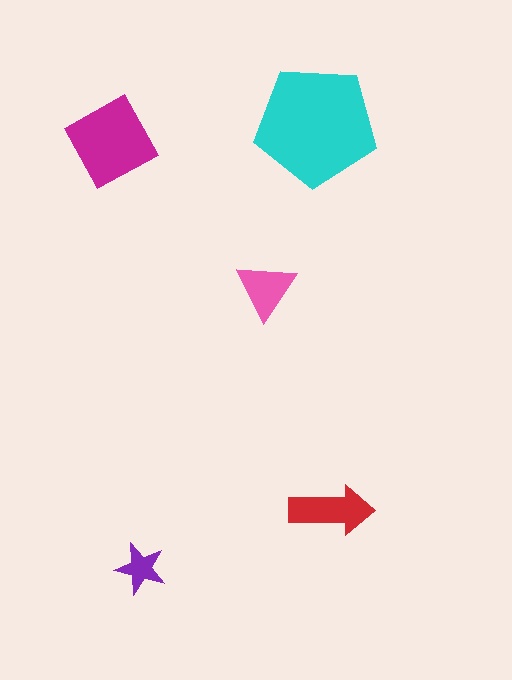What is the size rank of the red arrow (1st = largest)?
3rd.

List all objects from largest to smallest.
The cyan pentagon, the magenta diamond, the red arrow, the pink triangle, the purple star.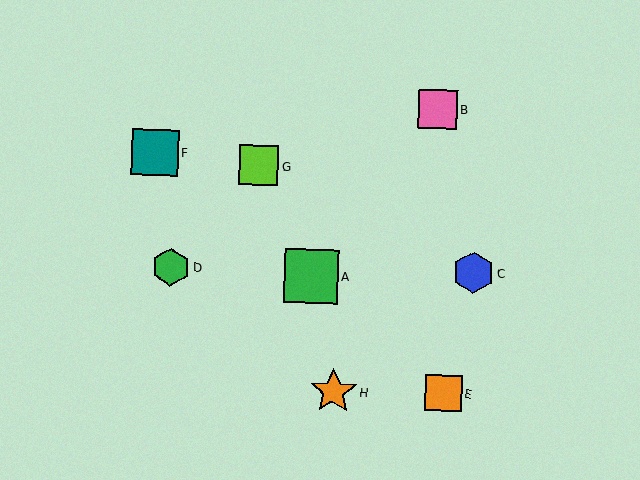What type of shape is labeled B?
Shape B is a pink square.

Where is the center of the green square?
The center of the green square is at (311, 276).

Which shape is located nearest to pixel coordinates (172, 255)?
The green hexagon (labeled D) at (171, 267) is nearest to that location.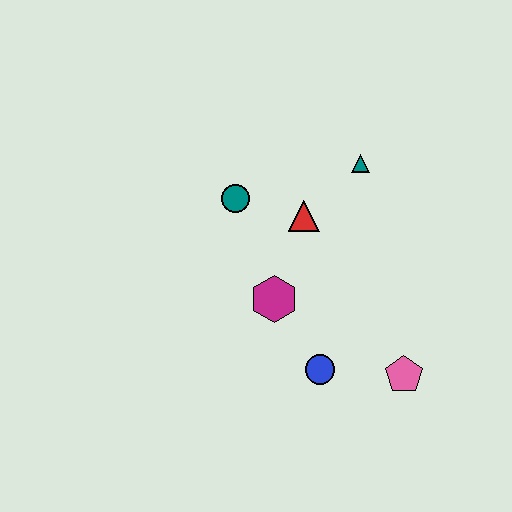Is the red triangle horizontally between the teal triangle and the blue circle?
No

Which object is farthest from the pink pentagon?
The teal circle is farthest from the pink pentagon.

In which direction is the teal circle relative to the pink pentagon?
The teal circle is above the pink pentagon.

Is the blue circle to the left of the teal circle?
No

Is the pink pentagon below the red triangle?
Yes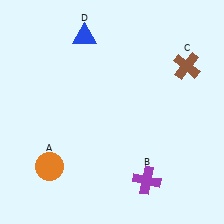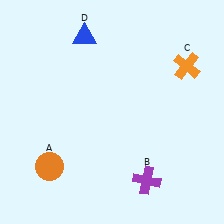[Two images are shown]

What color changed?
The cross (C) changed from brown in Image 1 to orange in Image 2.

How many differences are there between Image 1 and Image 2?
There is 1 difference between the two images.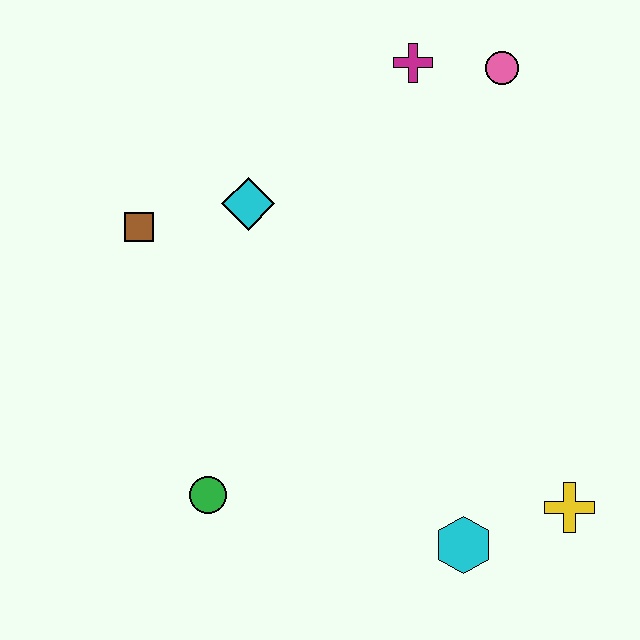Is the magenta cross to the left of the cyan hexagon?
Yes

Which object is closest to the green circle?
The cyan hexagon is closest to the green circle.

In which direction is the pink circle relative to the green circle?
The pink circle is above the green circle.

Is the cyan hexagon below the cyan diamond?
Yes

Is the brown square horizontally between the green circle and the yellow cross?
No